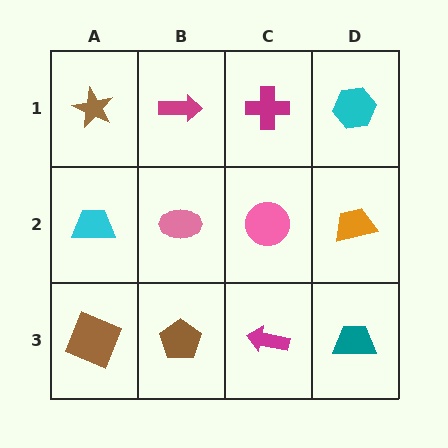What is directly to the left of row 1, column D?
A magenta cross.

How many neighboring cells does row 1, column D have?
2.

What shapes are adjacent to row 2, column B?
A magenta arrow (row 1, column B), a brown pentagon (row 3, column B), a cyan trapezoid (row 2, column A), a pink circle (row 2, column C).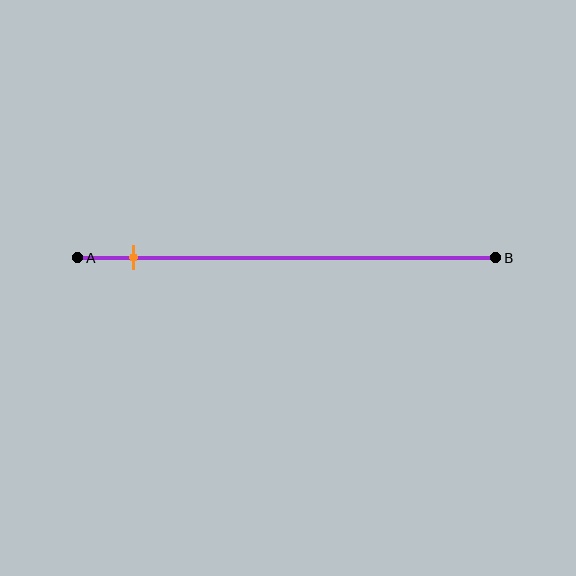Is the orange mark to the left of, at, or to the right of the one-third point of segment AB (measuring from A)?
The orange mark is to the left of the one-third point of segment AB.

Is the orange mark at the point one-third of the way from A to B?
No, the mark is at about 15% from A, not at the 33% one-third point.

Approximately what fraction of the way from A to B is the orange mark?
The orange mark is approximately 15% of the way from A to B.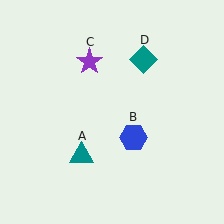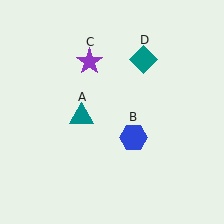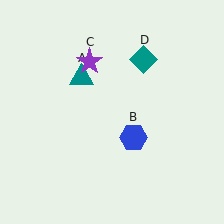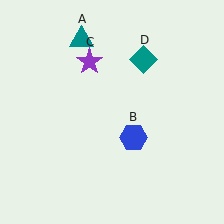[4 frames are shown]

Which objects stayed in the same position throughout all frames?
Blue hexagon (object B) and purple star (object C) and teal diamond (object D) remained stationary.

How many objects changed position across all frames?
1 object changed position: teal triangle (object A).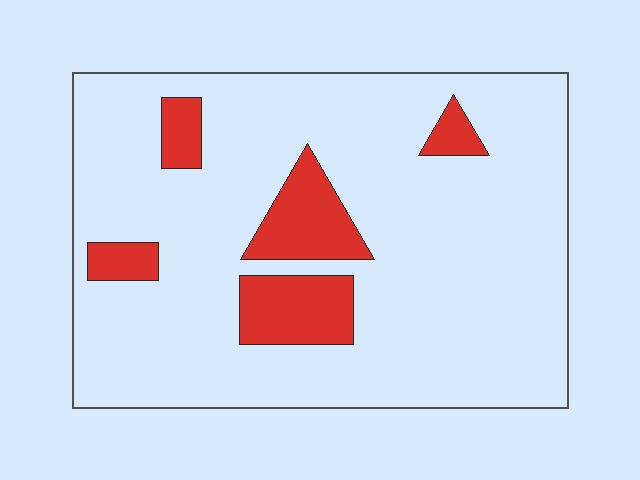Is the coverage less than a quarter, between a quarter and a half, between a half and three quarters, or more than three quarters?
Less than a quarter.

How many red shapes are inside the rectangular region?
5.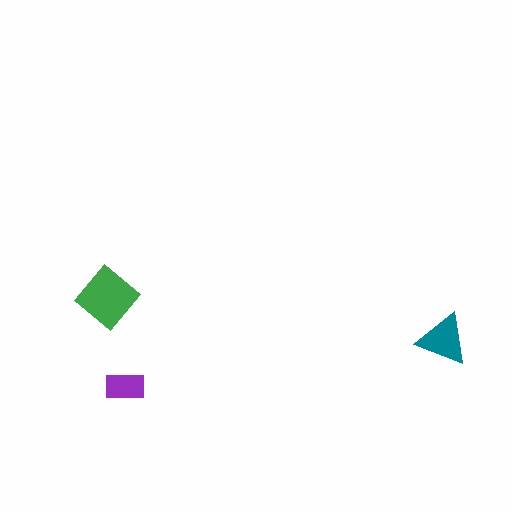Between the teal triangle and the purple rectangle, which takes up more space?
The teal triangle.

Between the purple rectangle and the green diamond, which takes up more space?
The green diamond.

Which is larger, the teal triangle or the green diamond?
The green diamond.